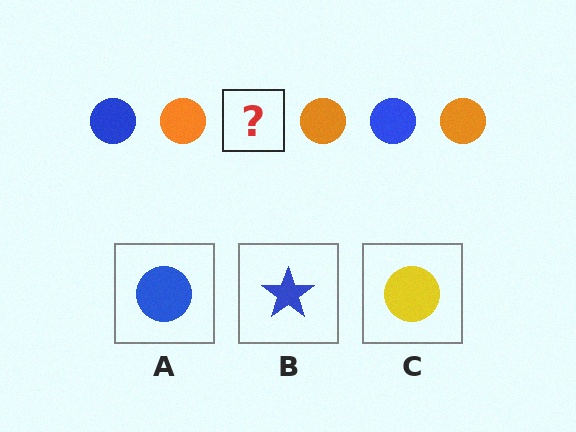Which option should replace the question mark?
Option A.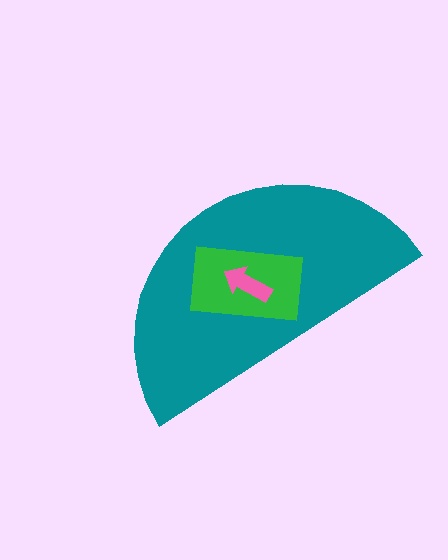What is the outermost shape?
The teal semicircle.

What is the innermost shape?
The pink arrow.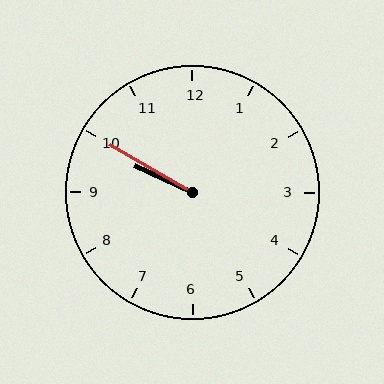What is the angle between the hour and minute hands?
Approximately 5 degrees.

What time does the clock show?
9:50.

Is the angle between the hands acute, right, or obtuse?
It is acute.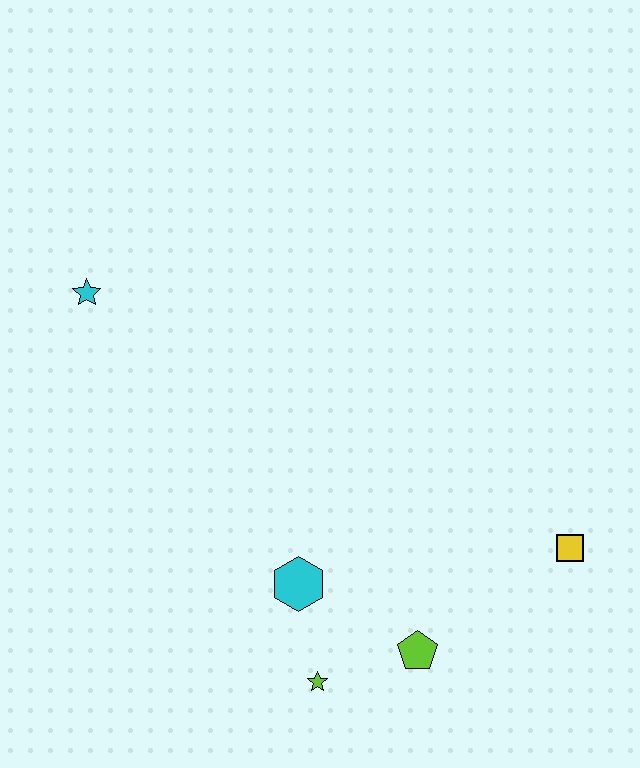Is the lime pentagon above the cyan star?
No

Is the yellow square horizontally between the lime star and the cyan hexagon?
No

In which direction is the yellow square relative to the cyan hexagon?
The yellow square is to the right of the cyan hexagon.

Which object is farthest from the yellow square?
The cyan star is farthest from the yellow square.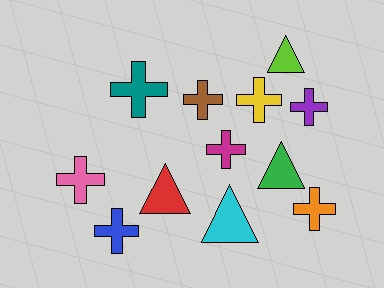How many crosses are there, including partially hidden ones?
There are 8 crosses.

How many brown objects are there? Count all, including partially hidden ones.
There is 1 brown object.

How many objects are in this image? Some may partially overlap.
There are 12 objects.